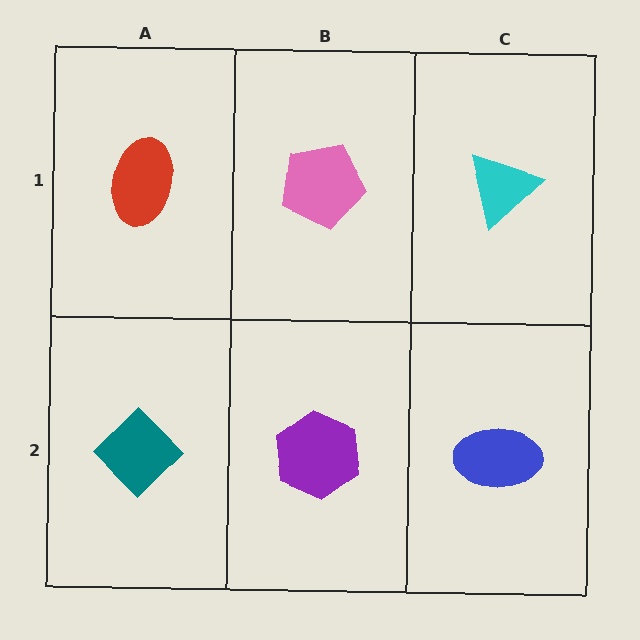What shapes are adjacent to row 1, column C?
A blue ellipse (row 2, column C), a pink pentagon (row 1, column B).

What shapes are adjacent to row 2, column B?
A pink pentagon (row 1, column B), a teal diamond (row 2, column A), a blue ellipse (row 2, column C).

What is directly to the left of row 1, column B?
A red ellipse.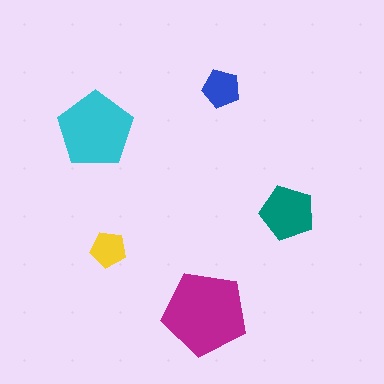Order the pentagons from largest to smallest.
the magenta one, the cyan one, the teal one, the blue one, the yellow one.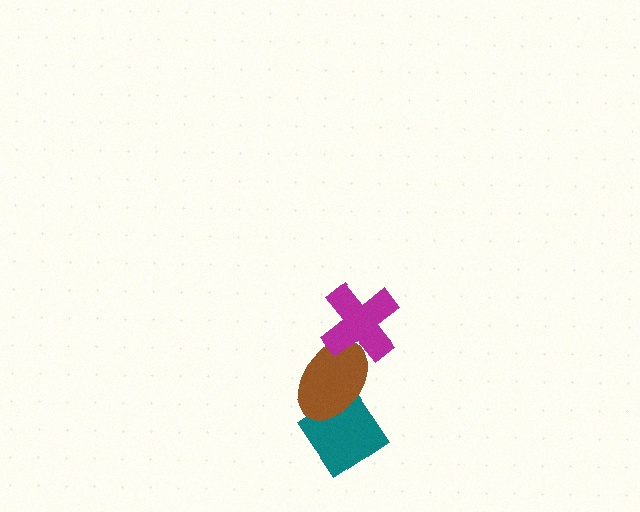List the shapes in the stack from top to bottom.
From top to bottom: the magenta cross, the brown ellipse, the teal diamond.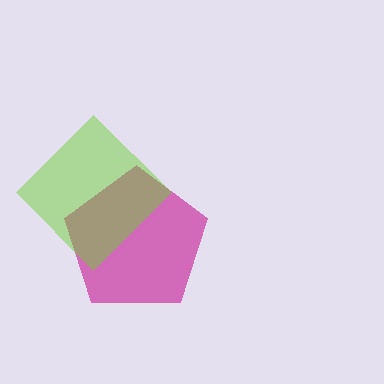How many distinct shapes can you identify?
There are 2 distinct shapes: a magenta pentagon, a lime diamond.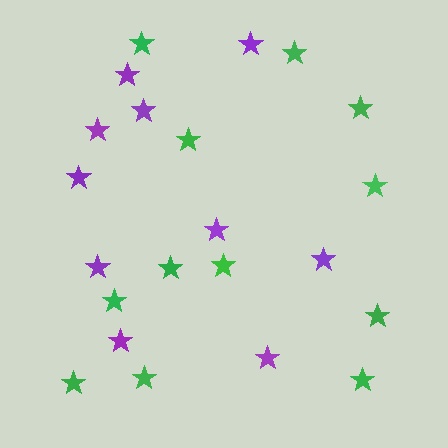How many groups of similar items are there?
There are 2 groups: one group of purple stars (10) and one group of green stars (12).